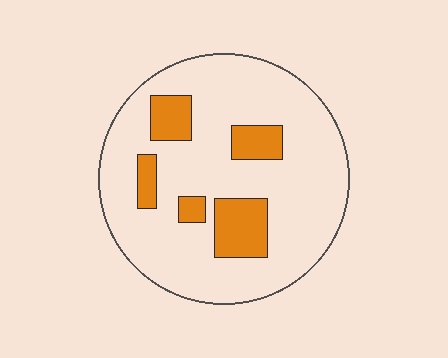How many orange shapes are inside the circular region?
5.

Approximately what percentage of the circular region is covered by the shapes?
Approximately 20%.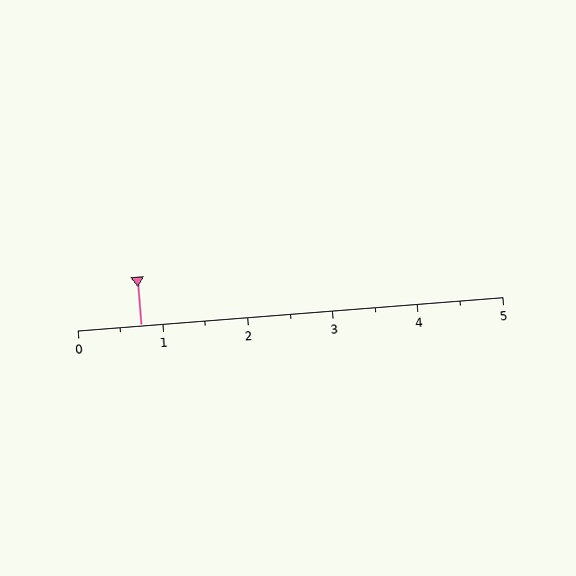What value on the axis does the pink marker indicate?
The marker indicates approximately 0.8.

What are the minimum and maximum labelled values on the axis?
The axis runs from 0 to 5.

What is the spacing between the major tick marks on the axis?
The major ticks are spaced 1 apart.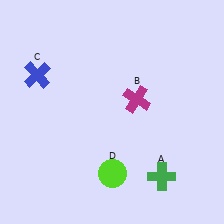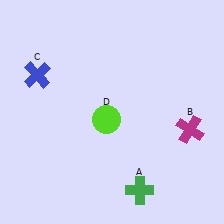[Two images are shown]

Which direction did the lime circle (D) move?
The lime circle (D) moved up.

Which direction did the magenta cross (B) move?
The magenta cross (B) moved right.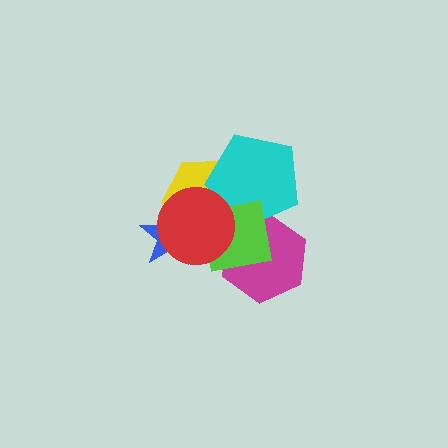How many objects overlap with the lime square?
6 objects overlap with the lime square.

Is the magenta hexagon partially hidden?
Yes, it is partially covered by another shape.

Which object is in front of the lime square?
The red circle is in front of the lime square.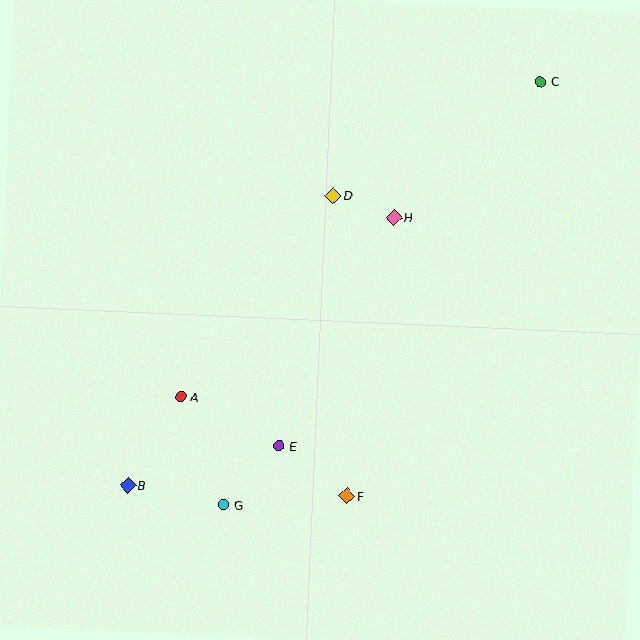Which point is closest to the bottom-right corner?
Point F is closest to the bottom-right corner.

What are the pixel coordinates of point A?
Point A is at (181, 397).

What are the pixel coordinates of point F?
Point F is at (347, 496).